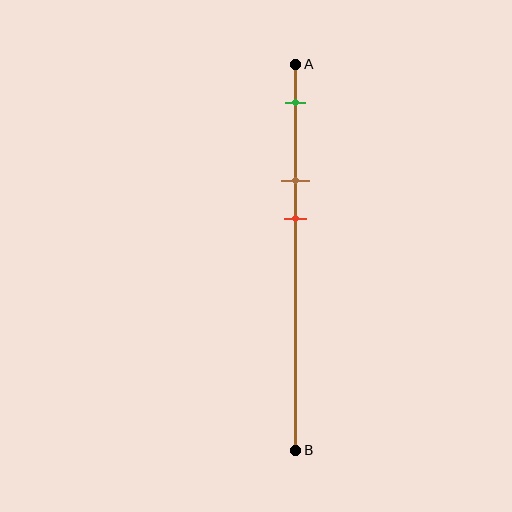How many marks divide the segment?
There are 3 marks dividing the segment.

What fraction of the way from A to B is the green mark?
The green mark is approximately 10% (0.1) of the way from A to B.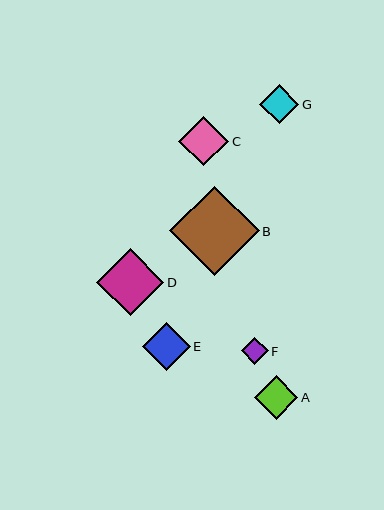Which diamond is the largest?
Diamond B is the largest with a size of approximately 90 pixels.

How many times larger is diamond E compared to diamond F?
Diamond E is approximately 1.8 times the size of diamond F.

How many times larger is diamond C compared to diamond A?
Diamond C is approximately 1.2 times the size of diamond A.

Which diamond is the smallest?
Diamond F is the smallest with a size of approximately 27 pixels.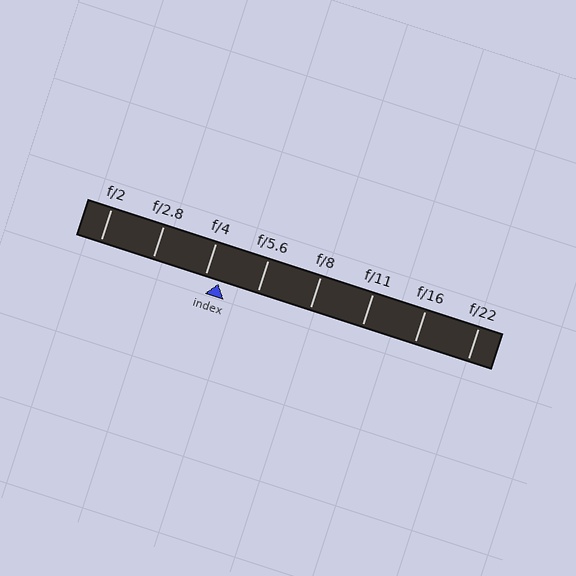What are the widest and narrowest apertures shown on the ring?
The widest aperture shown is f/2 and the narrowest is f/22.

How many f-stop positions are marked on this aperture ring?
There are 8 f-stop positions marked.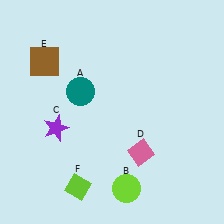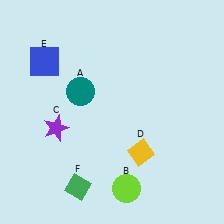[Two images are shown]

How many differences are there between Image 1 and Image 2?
There are 3 differences between the two images.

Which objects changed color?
D changed from pink to yellow. E changed from brown to blue. F changed from lime to green.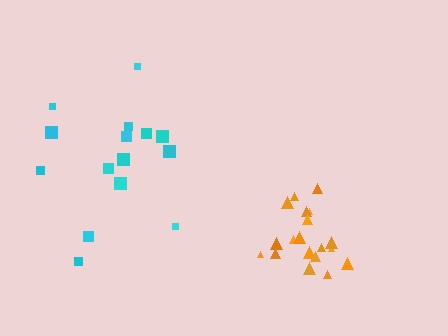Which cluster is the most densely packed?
Orange.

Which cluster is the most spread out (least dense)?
Cyan.